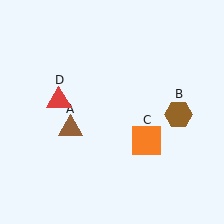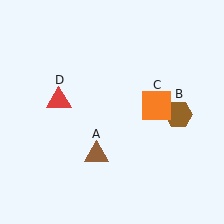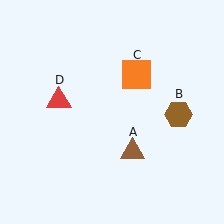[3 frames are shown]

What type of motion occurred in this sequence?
The brown triangle (object A), orange square (object C) rotated counterclockwise around the center of the scene.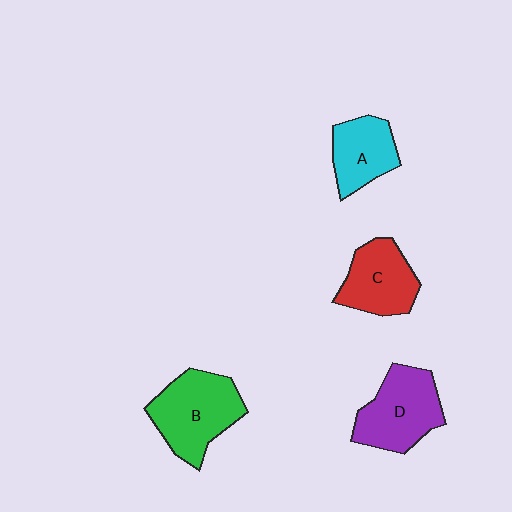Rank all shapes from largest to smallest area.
From largest to smallest: B (green), D (purple), C (red), A (cyan).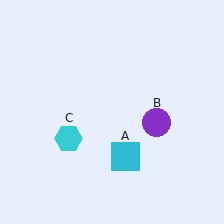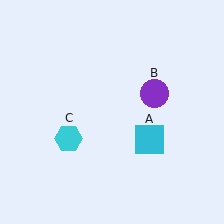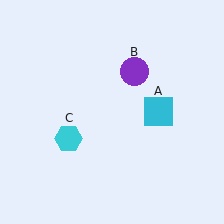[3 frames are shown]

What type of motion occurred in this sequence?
The cyan square (object A), purple circle (object B) rotated counterclockwise around the center of the scene.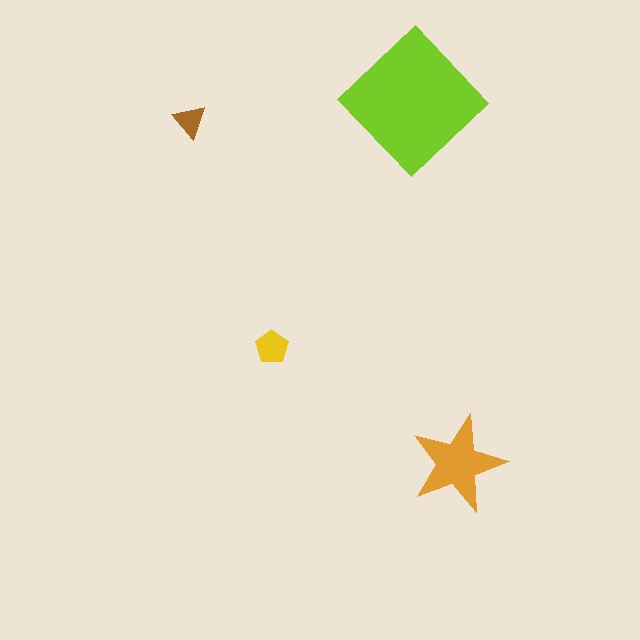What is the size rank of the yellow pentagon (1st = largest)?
3rd.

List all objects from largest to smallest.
The lime diamond, the orange star, the yellow pentagon, the brown triangle.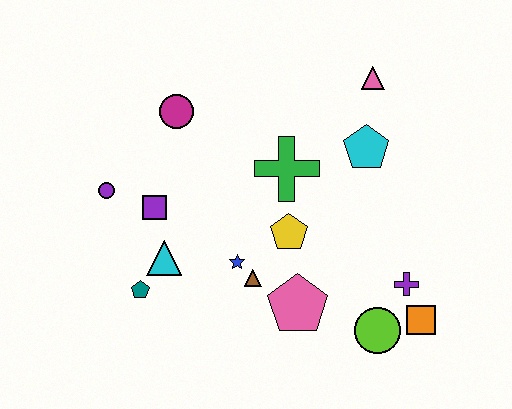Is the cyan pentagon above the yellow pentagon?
Yes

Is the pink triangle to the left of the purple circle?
No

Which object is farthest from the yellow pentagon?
The purple circle is farthest from the yellow pentagon.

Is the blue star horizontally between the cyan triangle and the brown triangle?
Yes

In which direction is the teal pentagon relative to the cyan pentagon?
The teal pentagon is to the left of the cyan pentagon.